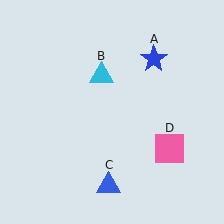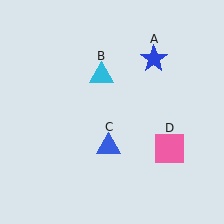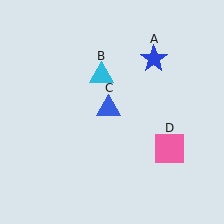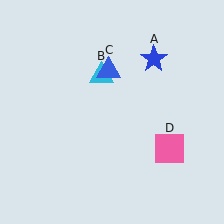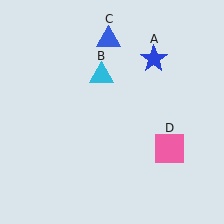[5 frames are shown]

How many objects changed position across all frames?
1 object changed position: blue triangle (object C).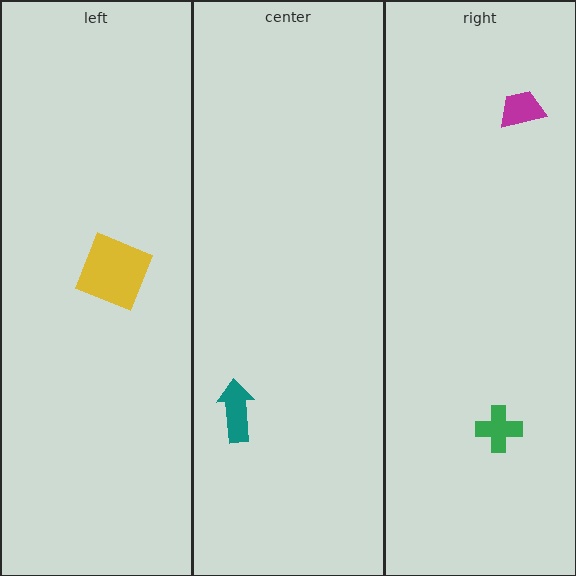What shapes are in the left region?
The yellow square.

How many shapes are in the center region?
1.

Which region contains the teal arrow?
The center region.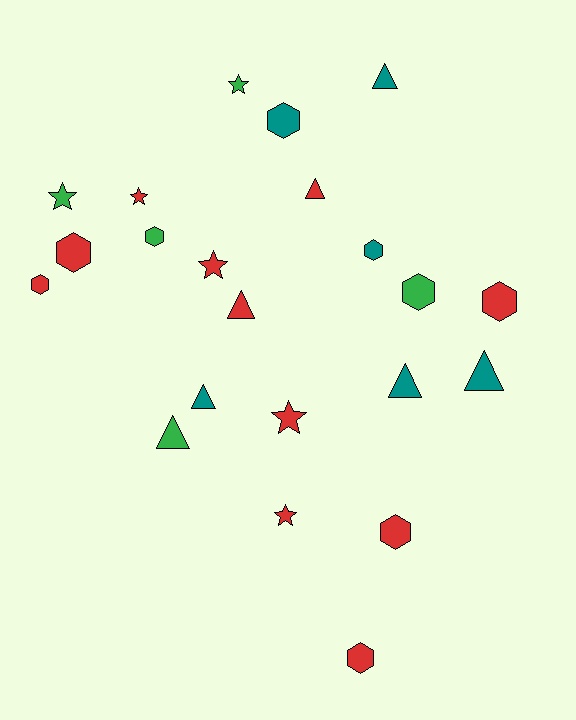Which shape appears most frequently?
Hexagon, with 9 objects.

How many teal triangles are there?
There are 4 teal triangles.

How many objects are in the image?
There are 22 objects.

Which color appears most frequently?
Red, with 11 objects.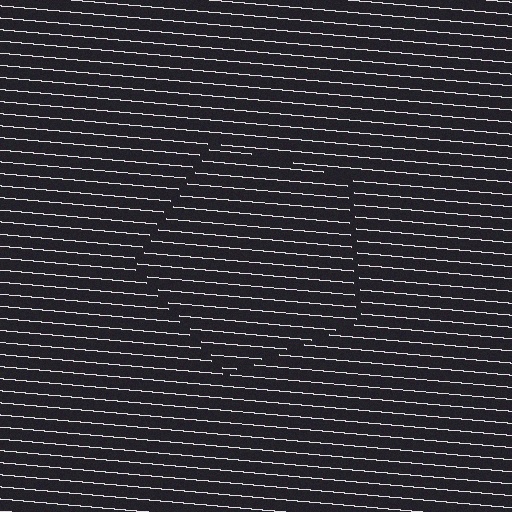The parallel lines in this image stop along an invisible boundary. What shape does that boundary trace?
An illusory pentagon. The interior of the shape contains the same grating, shifted by half a period — the contour is defined by the phase discontinuity where line-ends from the inner and outer gratings abut.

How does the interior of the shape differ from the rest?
The interior of the shape contains the same grating, shifted by half a period — the contour is defined by the phase discontinuity where line-ends from the inner and outer gratings abut.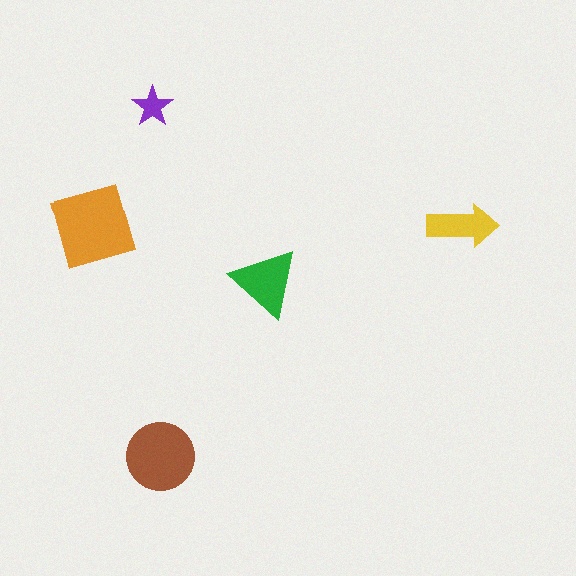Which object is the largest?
The orange diamond.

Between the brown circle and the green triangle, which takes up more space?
The brown circle.